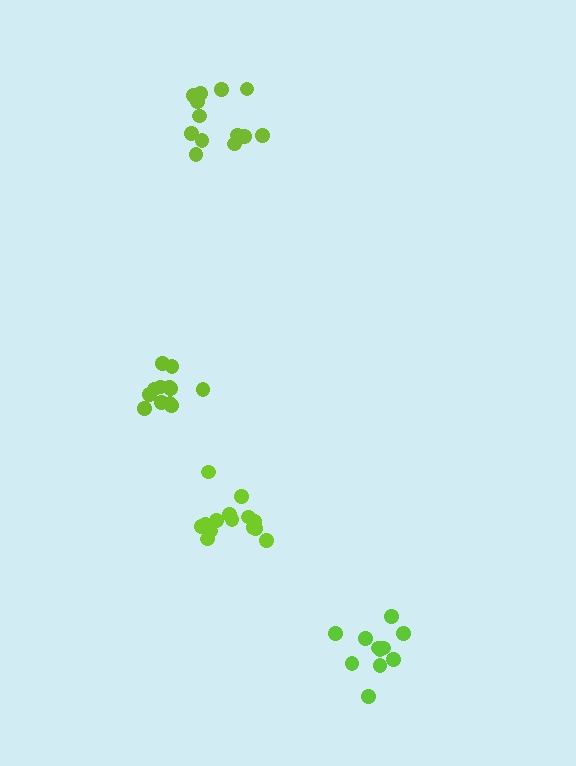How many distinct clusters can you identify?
There are 4 distinct clusters.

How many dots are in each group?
Group 1: 12 dots, Group 2: 11 dots, Group 3: 14 dots, Group 4: 13 dots (50 total).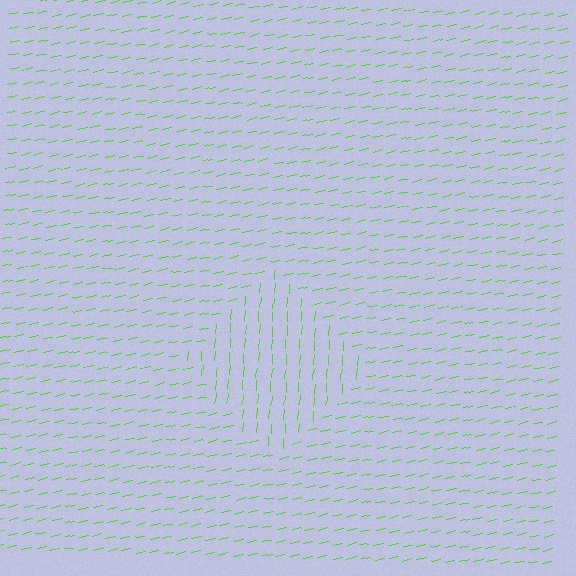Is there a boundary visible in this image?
Yes, there is a texture boundary formed by a change in line orientation.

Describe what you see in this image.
The image is filled with small lime line segments. A diamond region in the image has lines oriented differently from the surrounding lines, creating a visible texture boundary.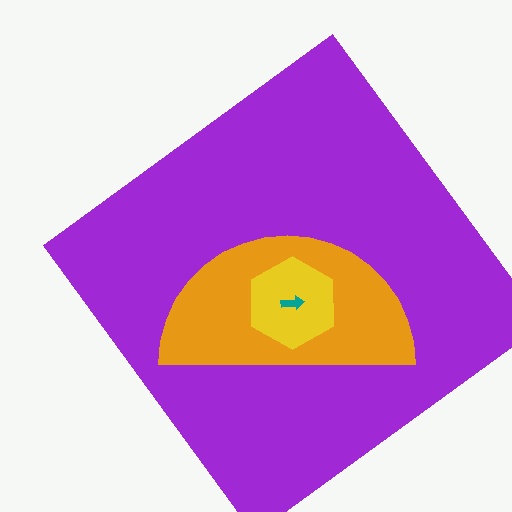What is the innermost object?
The teal arrow.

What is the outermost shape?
The purple diamond.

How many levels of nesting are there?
4.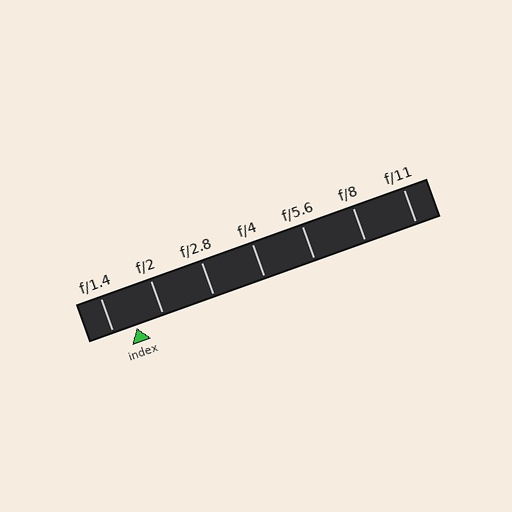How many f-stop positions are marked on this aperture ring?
There are 7 f-stop positions marked.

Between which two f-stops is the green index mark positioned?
The index mark is between f/1.4 and f/2.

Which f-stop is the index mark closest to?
The index mark is closest to f/1.4.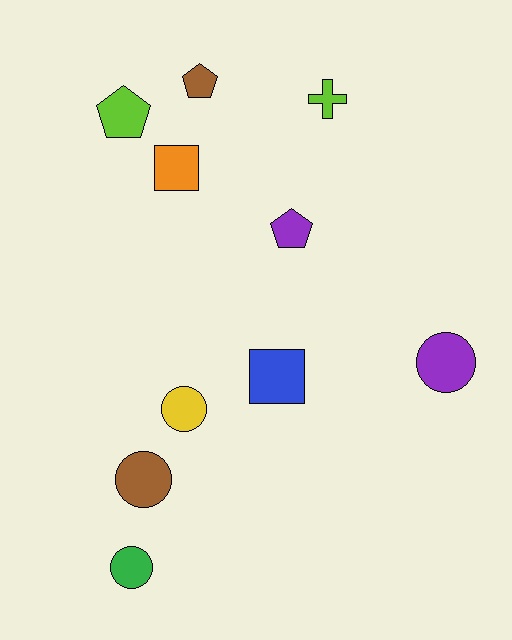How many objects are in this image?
There are 10 objects.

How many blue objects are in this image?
There is 1 blue object.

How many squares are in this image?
There are 2 squares.